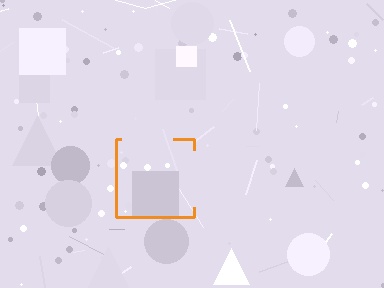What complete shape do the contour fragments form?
The contour fragments form a square.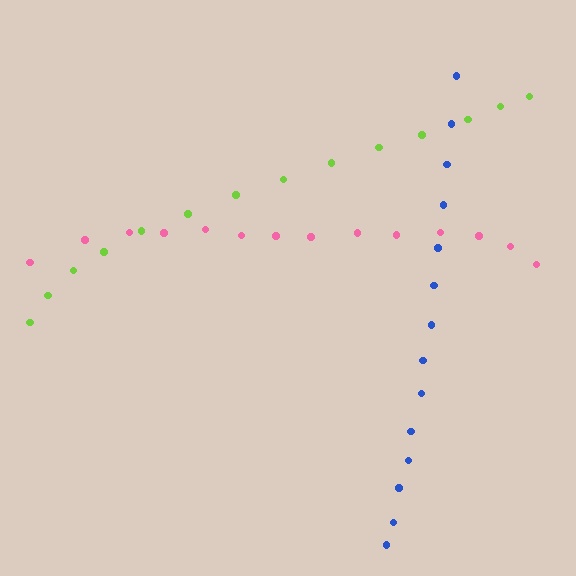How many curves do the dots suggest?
There are 3 distinct paths.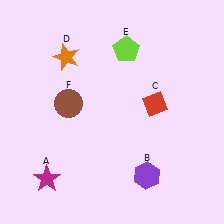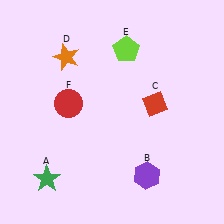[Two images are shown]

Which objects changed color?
A changed from magenta to green. F changed from brown to red.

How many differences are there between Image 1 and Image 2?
There are 2 differences between the two images.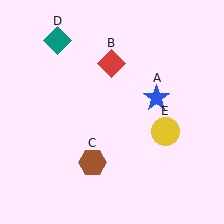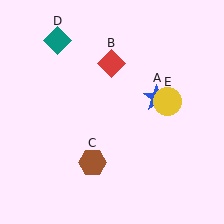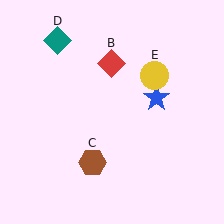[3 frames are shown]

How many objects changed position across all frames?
1 object changed position: yellow circle (object E).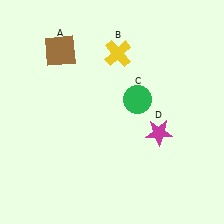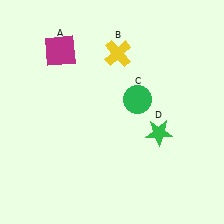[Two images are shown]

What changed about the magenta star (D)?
In Image 1, D is magenta. In Image 2, it changed to green.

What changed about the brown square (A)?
In Image 1, A is brown. In Image 2, it changed to magenta.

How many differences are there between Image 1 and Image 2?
There are 2 differences between the two images.